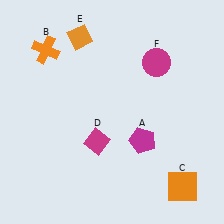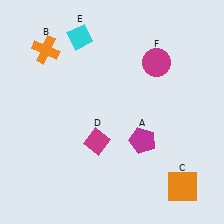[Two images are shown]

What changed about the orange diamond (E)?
In Image 1, E is orange. In Image 2, it changed to cyan.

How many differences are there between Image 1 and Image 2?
There is 1 difference between the two images.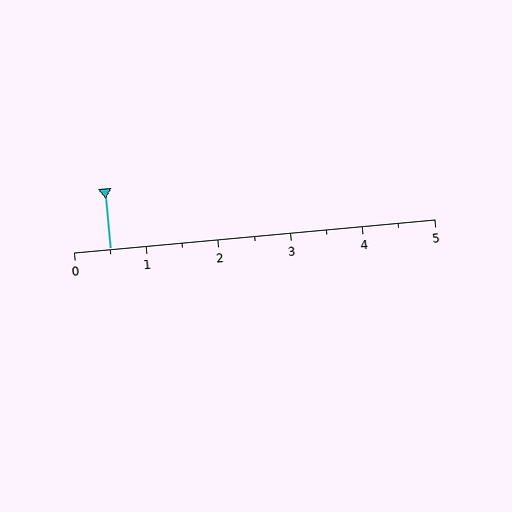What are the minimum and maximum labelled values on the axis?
The axis runs from 0 to 5.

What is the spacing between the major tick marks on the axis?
The major ticks are spaced 1 apart.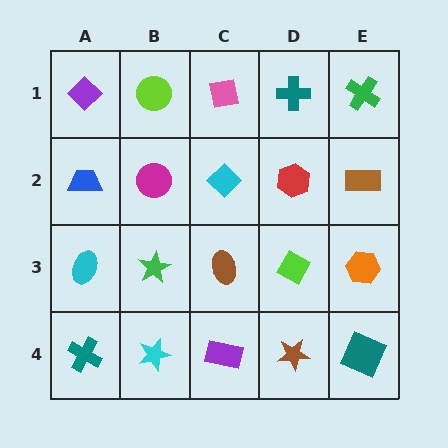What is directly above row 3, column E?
A brown rectangle.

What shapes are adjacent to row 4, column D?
A lime diamond (row 3, column D), a purple rectangle (row 4, column C), a teal square (row 4, column E).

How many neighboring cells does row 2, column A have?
3.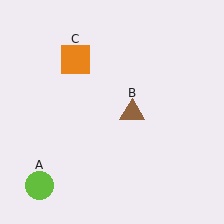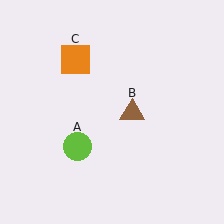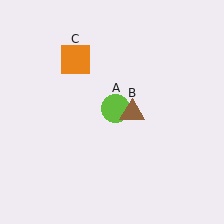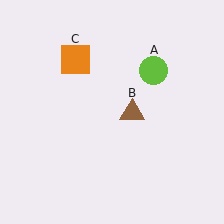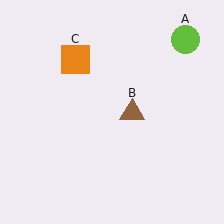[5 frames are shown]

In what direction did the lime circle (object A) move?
The lime circle (object A) moved up and to the right.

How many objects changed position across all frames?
1 object changed position: lime circle (object A).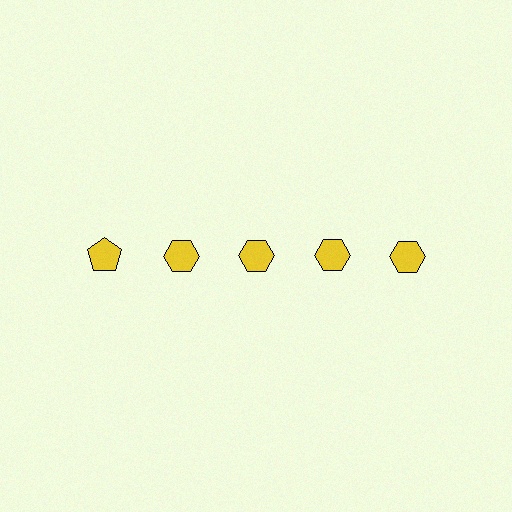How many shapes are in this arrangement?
There are 5 shapes arranged in a grid pattern.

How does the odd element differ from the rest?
It has a different shape: pentagon instead of hexagon.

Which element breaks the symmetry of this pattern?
The yellow pentagon in the top row, leftmost column breaks the symmetry. All other shapes are yellow hexagons.